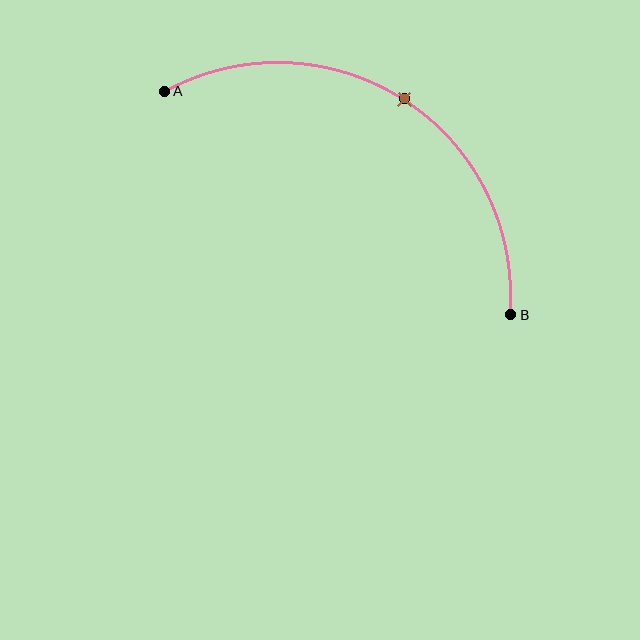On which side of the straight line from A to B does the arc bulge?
The arc bulges above the straight line connecting A and B.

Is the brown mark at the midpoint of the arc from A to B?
Yes. The brown mark lies on the arc at equal arc-length from both A and B — it is the arc midpoint.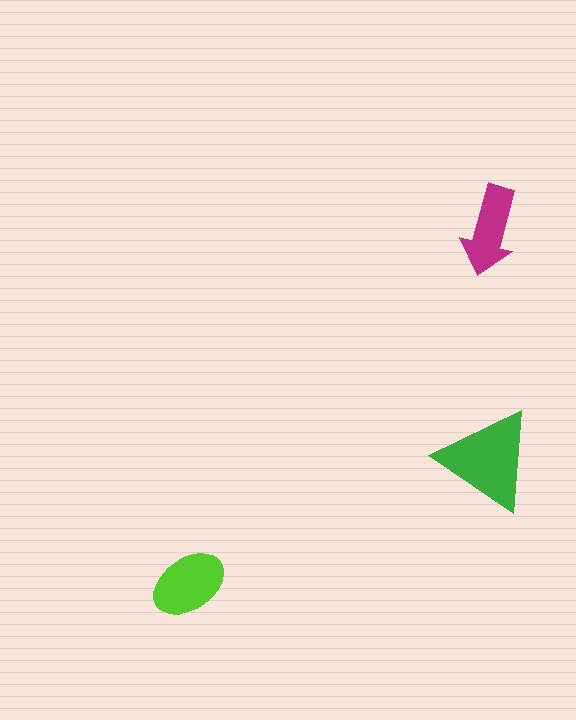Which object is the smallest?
The magenta arrow.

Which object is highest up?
The magenta arrow is topmost.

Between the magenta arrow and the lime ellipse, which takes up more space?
The lime ellipse.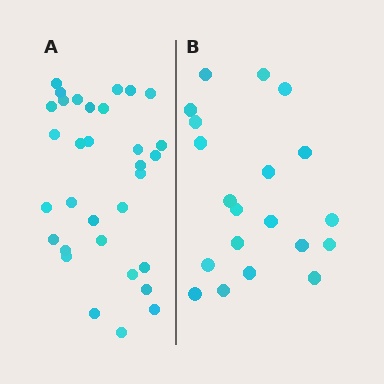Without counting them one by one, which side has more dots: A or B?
Region A (the left region) has more dots.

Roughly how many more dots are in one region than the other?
Region A has roughly 12 or so more dots than region B.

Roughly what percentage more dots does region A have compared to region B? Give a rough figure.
About 60% more.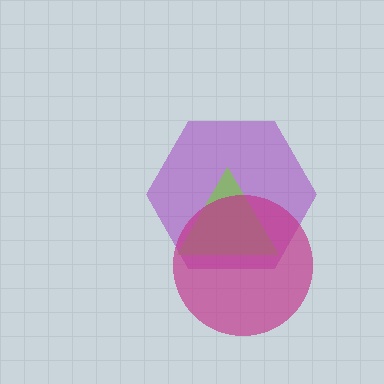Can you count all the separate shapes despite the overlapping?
Yes, there are 3 separate shapes.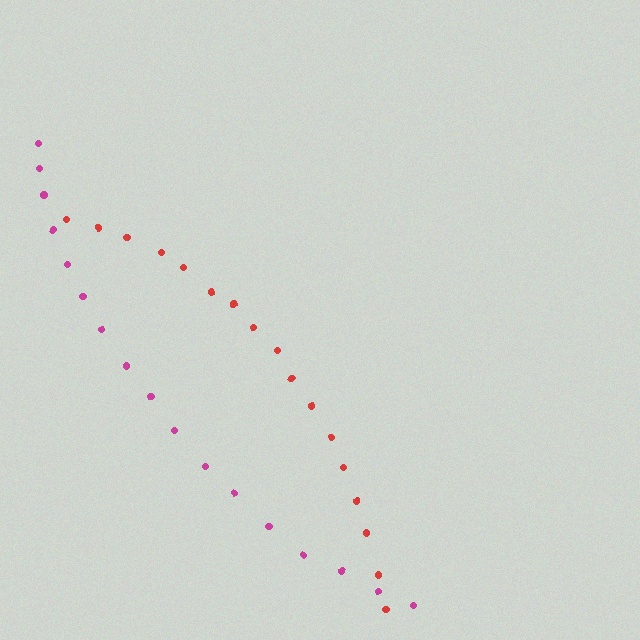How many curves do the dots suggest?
There are 2 distinct paths.